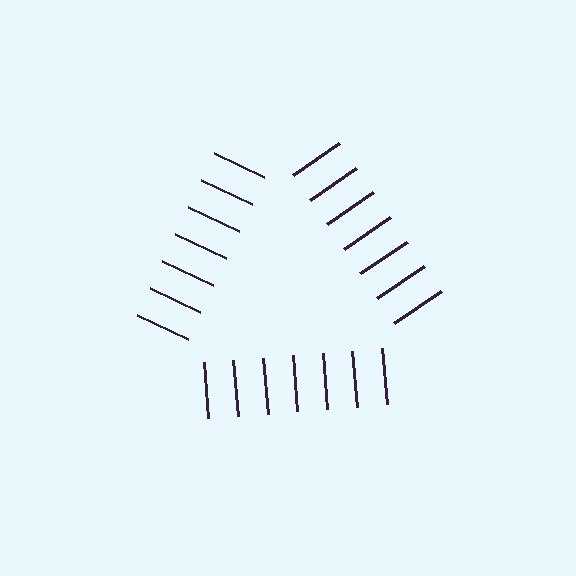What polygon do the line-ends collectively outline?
An illusory triangle — the line segments terminate on its edges but no continuous stroke is drawn.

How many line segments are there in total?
21 — 7 along each of the 3 edges.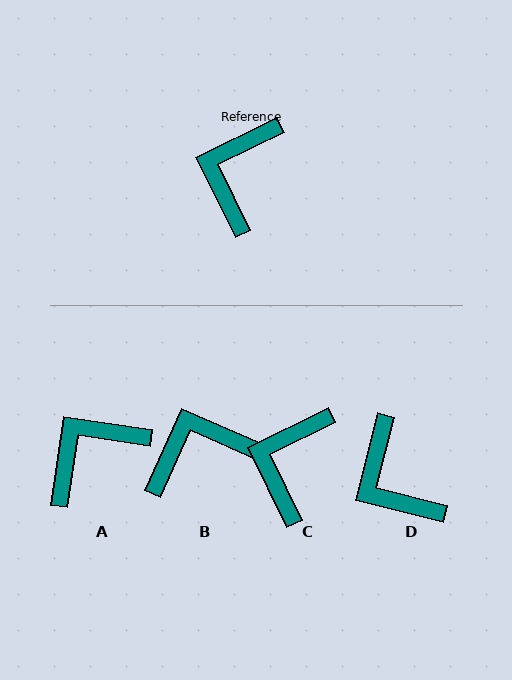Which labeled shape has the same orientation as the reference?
C.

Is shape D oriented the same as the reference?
No, it is off by about 50 degrees.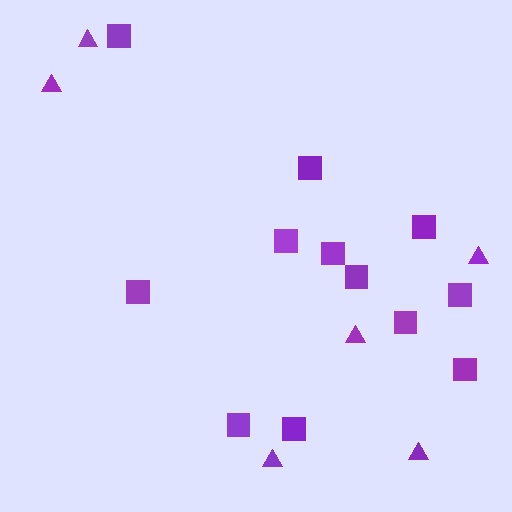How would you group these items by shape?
There are 2 groups: one group of triangles (6) and one group of squares (12).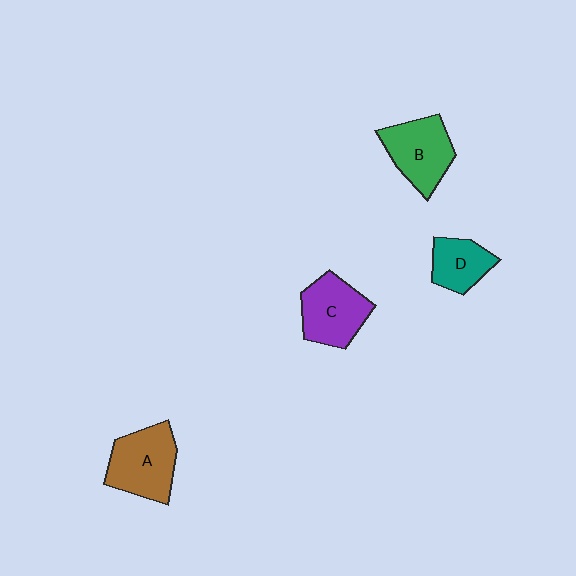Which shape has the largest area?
Shape A (brown).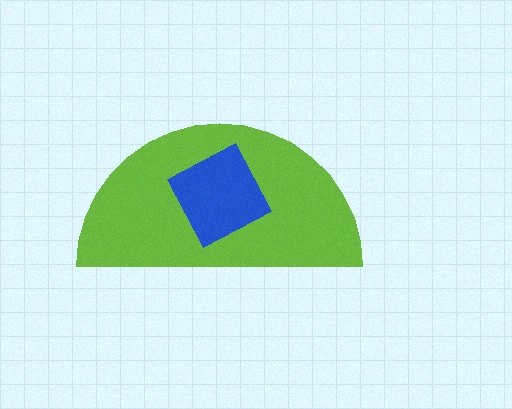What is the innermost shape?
The blue square.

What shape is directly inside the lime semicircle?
The blue square.